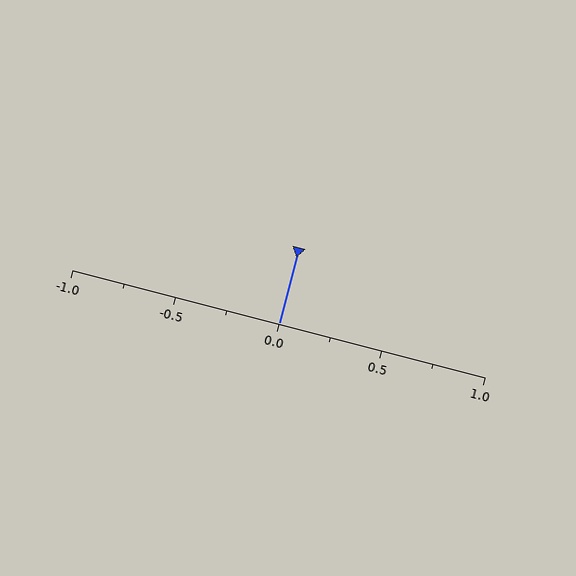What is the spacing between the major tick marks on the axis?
The major ticks are spaced 0.5 apart.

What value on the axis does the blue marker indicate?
The marker indicates approximately 0.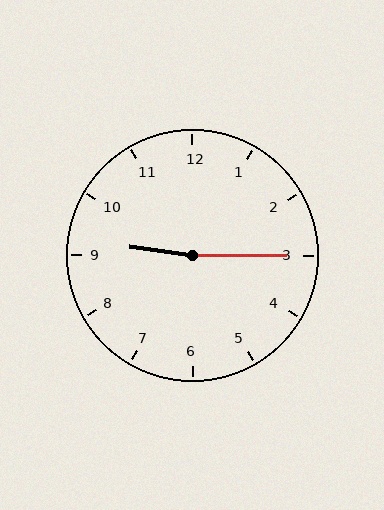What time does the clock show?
9:15.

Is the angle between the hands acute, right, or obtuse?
It is obtuse.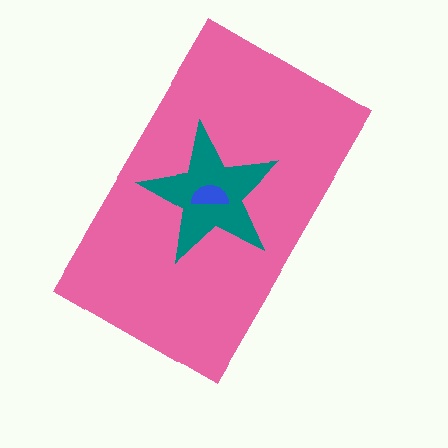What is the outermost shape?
The pink rectangle.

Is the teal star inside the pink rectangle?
Yes.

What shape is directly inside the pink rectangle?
The teal star.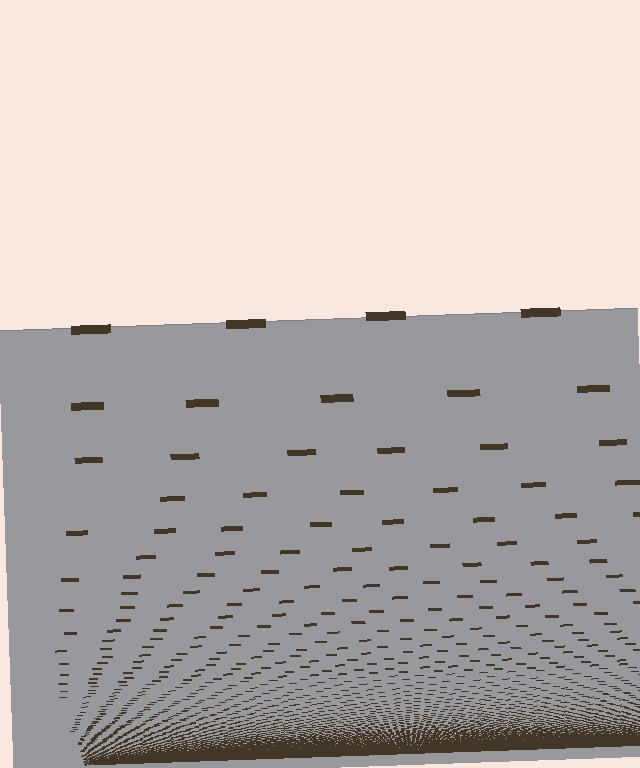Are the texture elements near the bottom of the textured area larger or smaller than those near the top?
Smaller. The gradient is inverted — elements near the bottom are smaller and denser.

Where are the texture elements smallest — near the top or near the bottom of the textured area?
Near the bottom.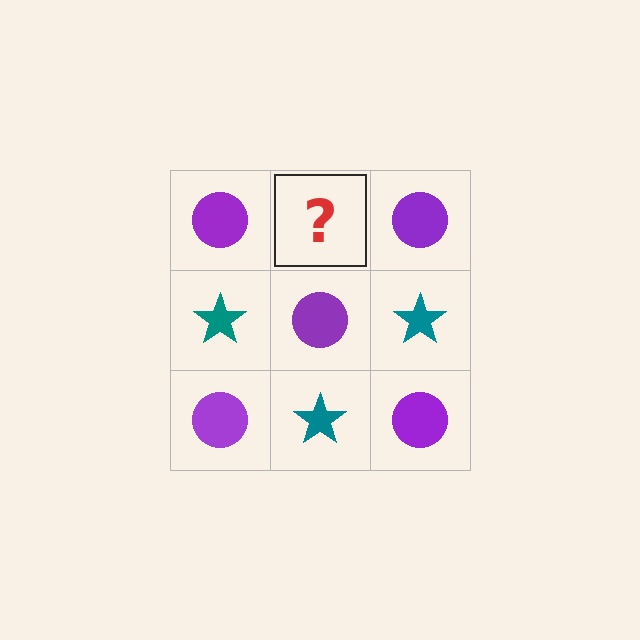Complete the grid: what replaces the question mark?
The question mark should be replaced with a teal star.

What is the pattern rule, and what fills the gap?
The rule is that it alternates purple circle and teal star in a checkerboard pattern. The gap should be filled with a teal star.